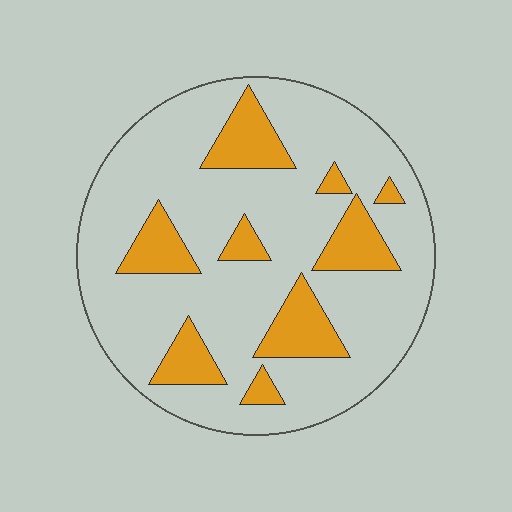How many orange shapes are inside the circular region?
9.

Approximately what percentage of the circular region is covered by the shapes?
Approximately 20%.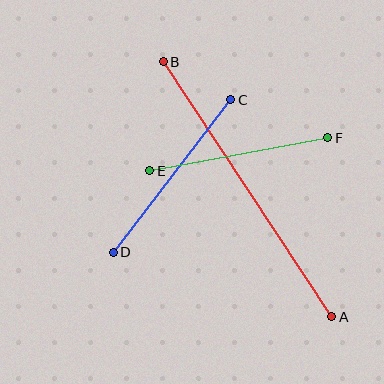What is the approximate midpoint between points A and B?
The midpoint is at approximately (248, 189) pixels.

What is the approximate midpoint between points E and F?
The midpoint is at approximately (239, 154) pixels.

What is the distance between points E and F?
The distance is approximately 181 pixels.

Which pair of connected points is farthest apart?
Points A and B are farthest apart.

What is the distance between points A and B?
The distance is approximately 305 pixels.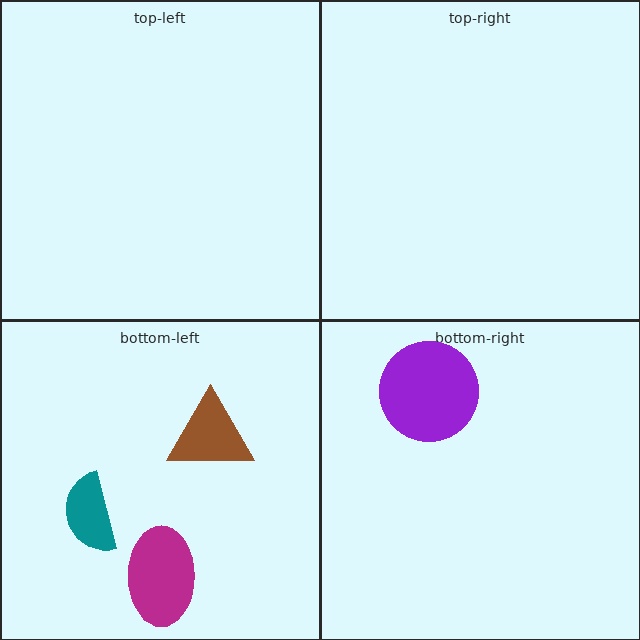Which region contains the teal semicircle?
The bottom-left region.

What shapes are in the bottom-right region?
The purple circle.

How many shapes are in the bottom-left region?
3.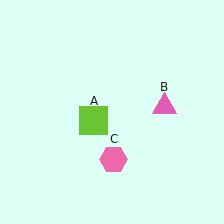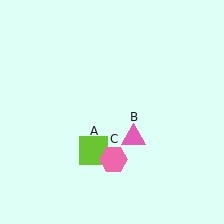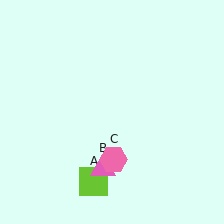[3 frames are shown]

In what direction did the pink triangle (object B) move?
The pink triangle (object B) moved down and to the left.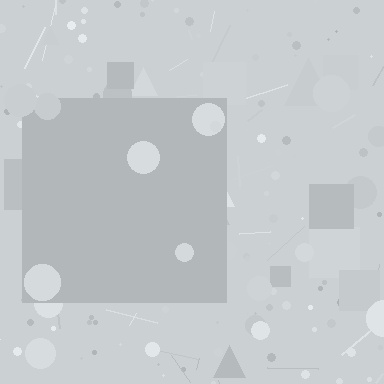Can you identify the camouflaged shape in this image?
The camouflaged shape is a square.